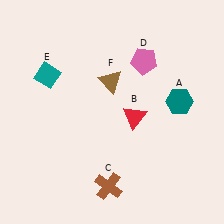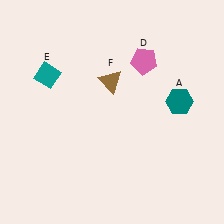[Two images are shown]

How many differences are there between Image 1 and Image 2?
There are 2 differences between the two images.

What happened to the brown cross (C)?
The brown cross (C) was removed in Image 2. It was in the bottom-left area of Image 1.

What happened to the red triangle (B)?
The red triangle (B) was removed in Image 2. It was in the bottom-right area of Image 1.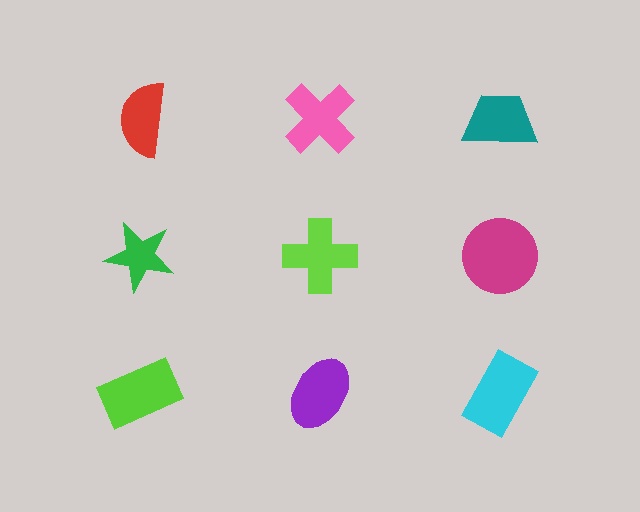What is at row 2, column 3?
A magenta circle.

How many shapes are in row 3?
3 shapes.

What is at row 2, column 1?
A green star.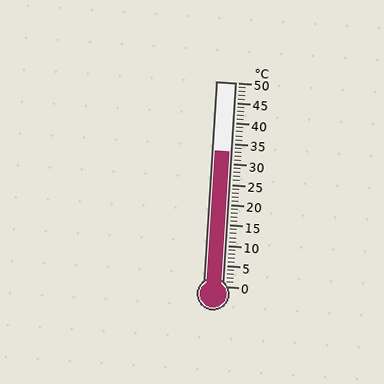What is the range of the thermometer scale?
The thermometer scale ranges from 0°C to 50°C.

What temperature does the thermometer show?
The thermometer shows approximately 33°C.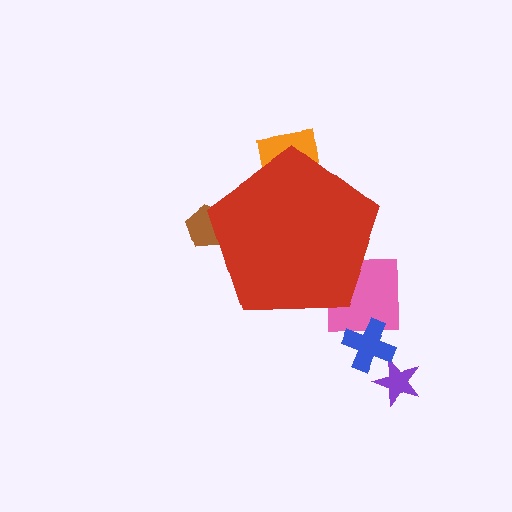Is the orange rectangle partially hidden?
Yes, the orange rectangle is partially hidden behind the red pentagon.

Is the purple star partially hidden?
No, the purple star is fully visible.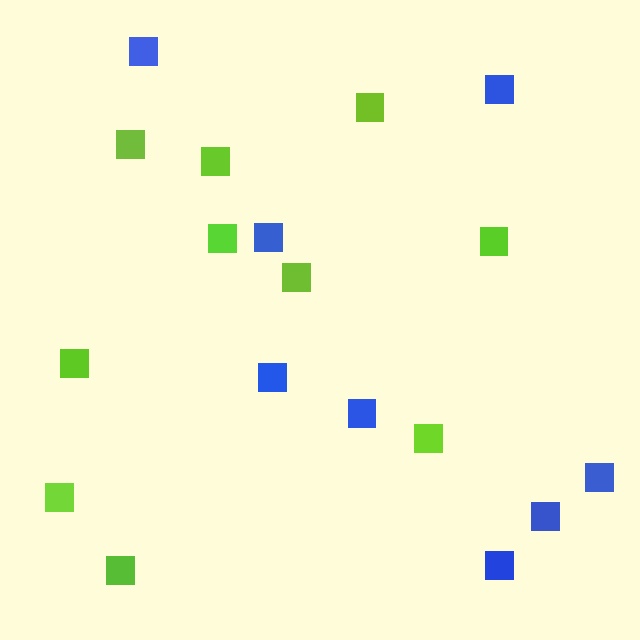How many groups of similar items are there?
There are 2 groups: one group of lime squares (10) and one group of blue squares (8).